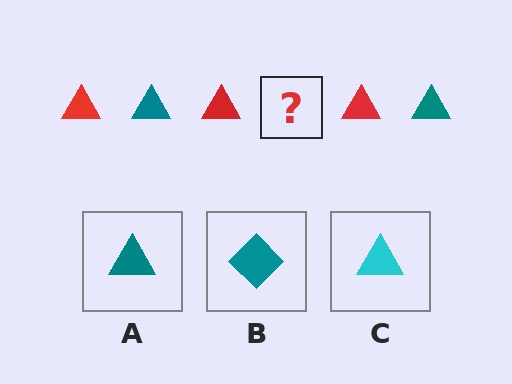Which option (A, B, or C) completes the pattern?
A.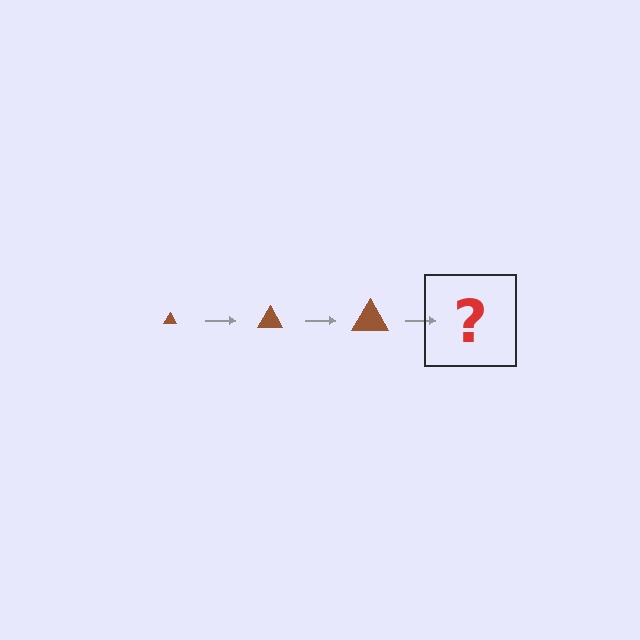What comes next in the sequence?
The next element should be a brown triangle, larger than the previous one.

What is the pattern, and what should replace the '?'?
The pattern is that the triangle gets progressively larger each step. The '?' should be a brown triangle, larger than the previous one.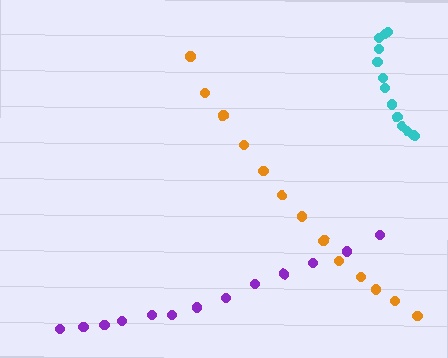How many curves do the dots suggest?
There are 3 distinct paths.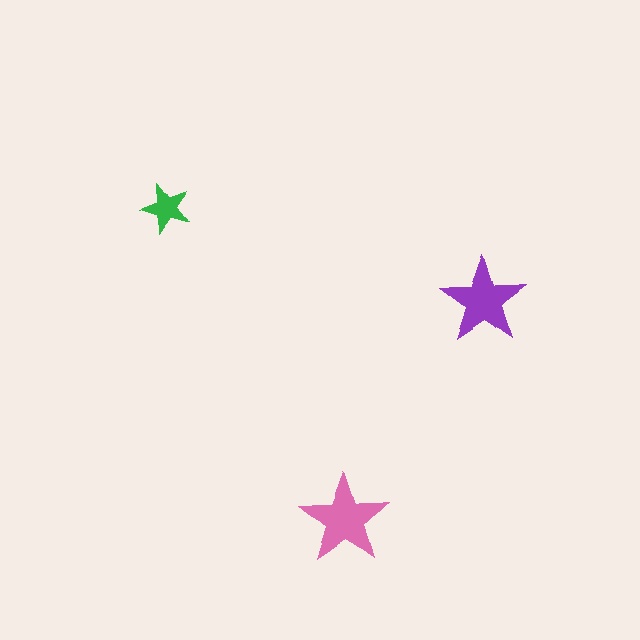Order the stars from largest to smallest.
the pink one, the purple one, the green one.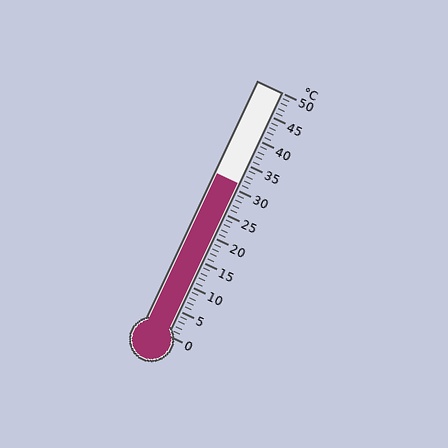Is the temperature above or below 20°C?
The temperature is above 20°C.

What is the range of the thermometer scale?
The thermometer scale ranges from 0°C to 50°C.